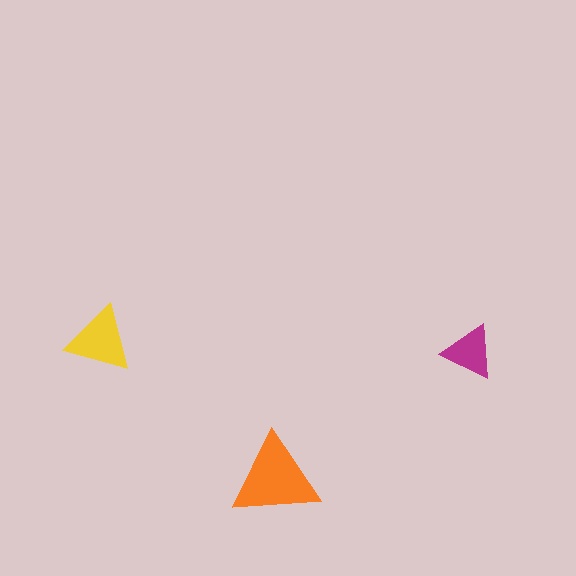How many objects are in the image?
There are 3 objects in the image.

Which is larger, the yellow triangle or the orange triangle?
The orange one.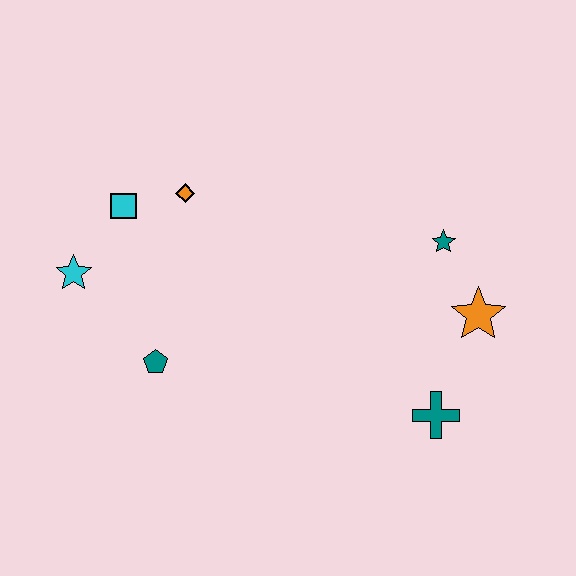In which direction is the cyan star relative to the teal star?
The cyan star is to the left of the teal star.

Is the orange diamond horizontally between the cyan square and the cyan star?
No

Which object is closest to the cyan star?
The cyan square is closest to the cyan star.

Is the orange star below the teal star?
Yes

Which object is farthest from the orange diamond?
The teal cross is farthest from the orange diamond.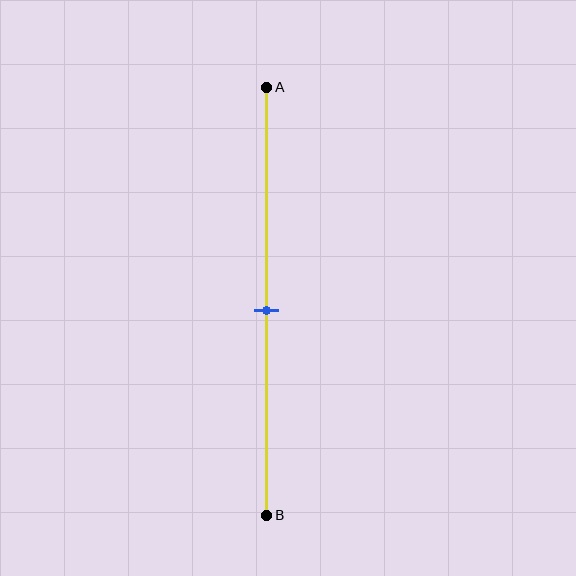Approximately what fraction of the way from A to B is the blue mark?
The blue mark is approximately 50% of the way from A to B.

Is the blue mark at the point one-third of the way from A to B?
No, the mark is at about 50% from A, not at the 33% one-third point.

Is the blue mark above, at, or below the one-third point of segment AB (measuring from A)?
The blue mark is below the one-third point of segment AB.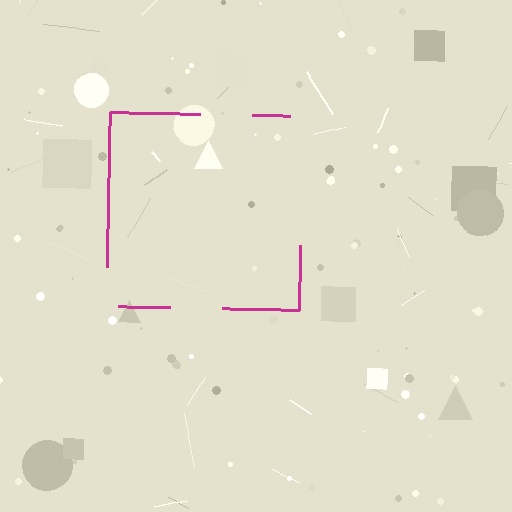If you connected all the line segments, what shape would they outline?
They would outline a square.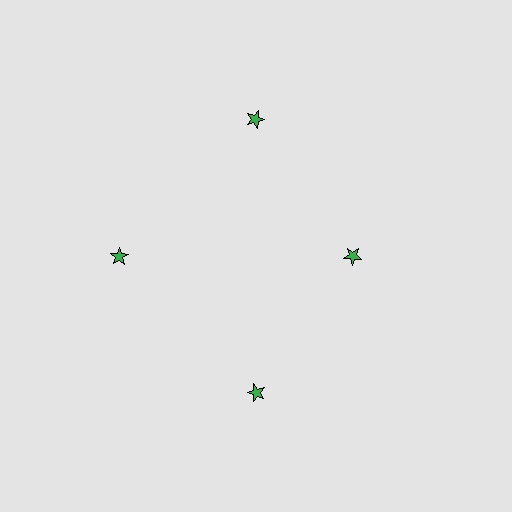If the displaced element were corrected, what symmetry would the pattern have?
It would have 4-fold rotational symmetry — the pattern would map onto itself every 90 degrees.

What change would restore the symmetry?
The symmetry would be restored by moving it outward, back onto the ring so that all 4 stars sit at equal angles and equal distance from the center.